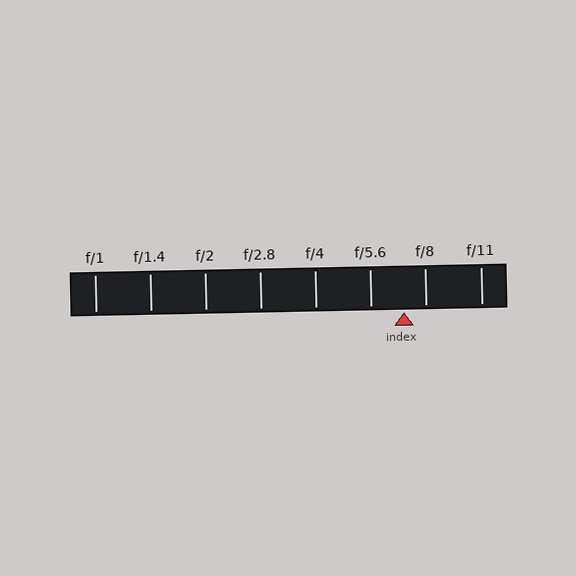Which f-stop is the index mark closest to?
The index mark is closest to f/8.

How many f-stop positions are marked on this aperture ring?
There are 8 f-stop positions marked.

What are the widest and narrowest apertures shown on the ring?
The widest aperture shown is f/1 and the narrowest is f/11.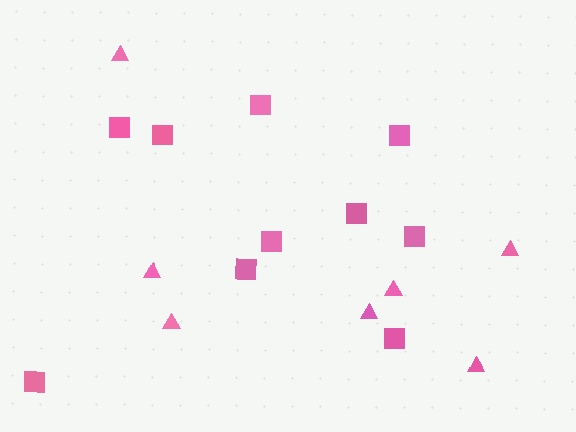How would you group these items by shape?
There are 2 groups: one group of squares (10) and one group of triangles (7).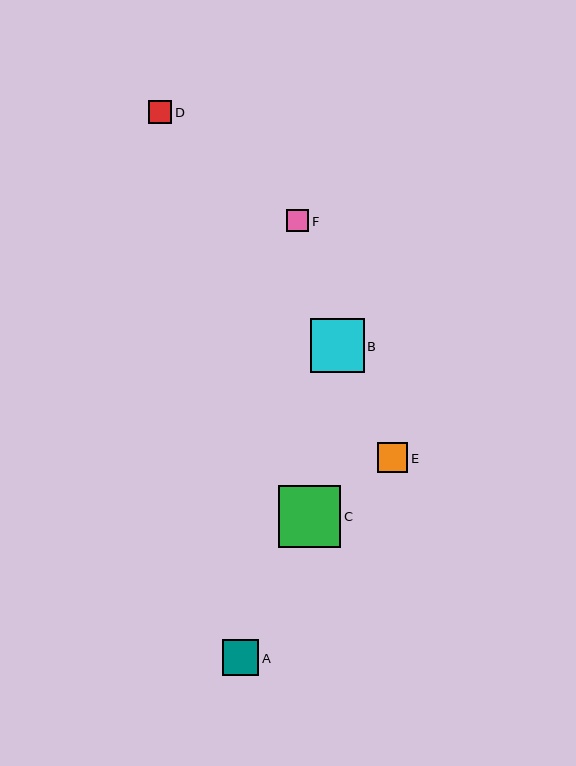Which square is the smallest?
Square F is the smallest with a size of approximately 22 pixels.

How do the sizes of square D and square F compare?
Square D and square F are approximately the same size.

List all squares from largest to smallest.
From largest to smallest: C, B, A, E, D, F.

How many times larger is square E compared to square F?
Square E is approximately 1.4 times the size of square F.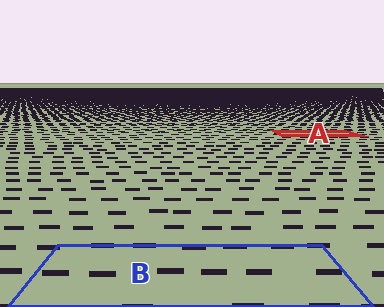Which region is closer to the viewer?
Region B is closer. The texture elements there are larger and more spread out.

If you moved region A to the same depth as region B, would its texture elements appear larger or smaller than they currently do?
They would appear larger. At a closer depth, the same texture elements are projected at a bigger on-screen size.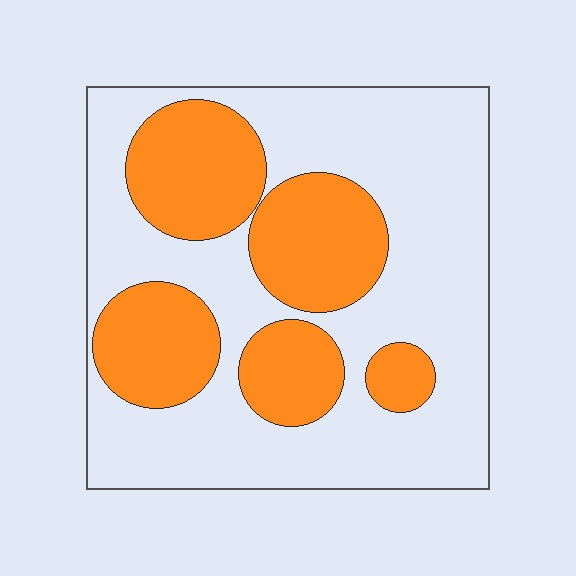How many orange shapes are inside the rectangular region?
5.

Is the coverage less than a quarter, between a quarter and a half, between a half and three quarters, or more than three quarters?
Between a quarter and a half.